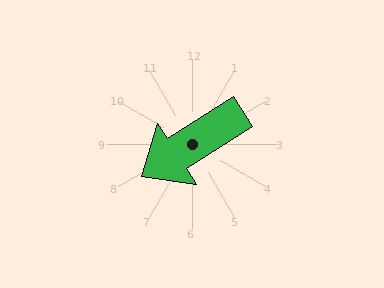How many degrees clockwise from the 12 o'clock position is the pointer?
Approximately 238 degrees.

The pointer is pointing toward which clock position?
Roughly 8 o'clock.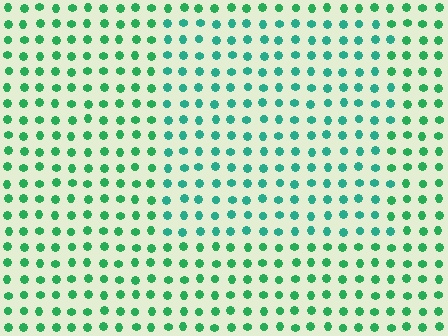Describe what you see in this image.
The image is filled with small green elements in a uniform arrangement. A rectangle-shaped region is visible where the elements are tinted to a slightly different hue, forming a subtle color boundary.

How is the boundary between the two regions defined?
The boundary is defined purely by a slight shift in hue (about 25 degrees). Spacing, size, and orientation are identical on both sides.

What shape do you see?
I see a rectangle.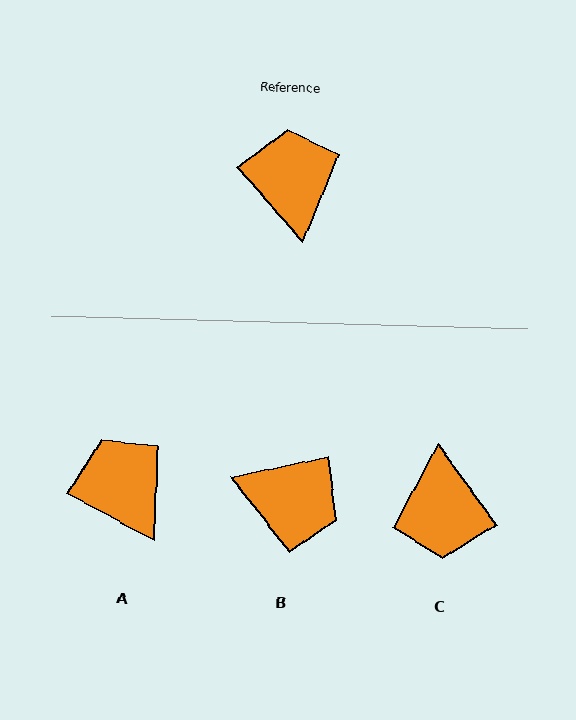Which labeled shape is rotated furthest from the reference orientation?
C, about 174 degrees away.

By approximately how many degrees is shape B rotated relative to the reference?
Approximately 119 degrees clockwise.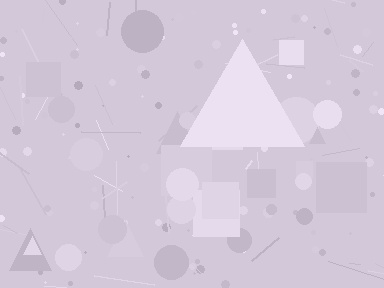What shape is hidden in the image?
A triangle is hidden in the image.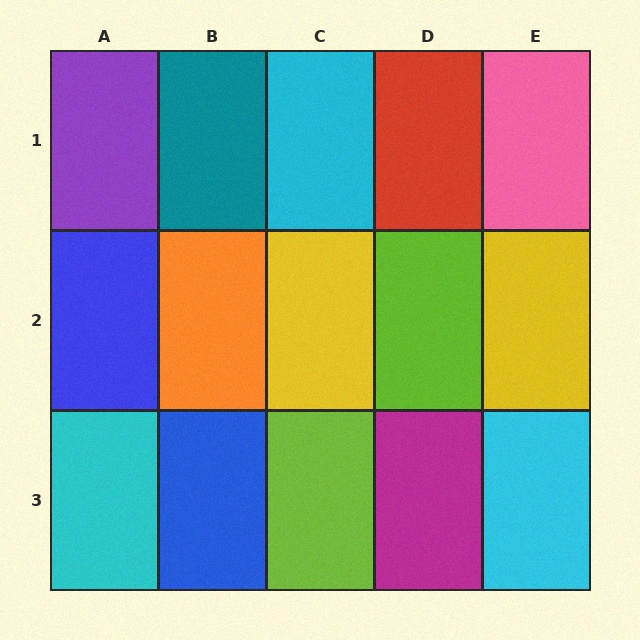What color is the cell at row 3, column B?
Blue.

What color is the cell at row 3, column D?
Magenta.